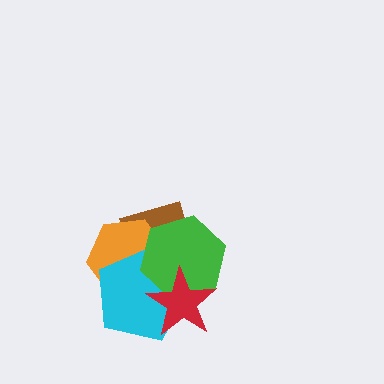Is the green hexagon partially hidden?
Yes, it is partially covered by another shape.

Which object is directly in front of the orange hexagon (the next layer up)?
The cyan pentagon is directly in front of the orange hexagon.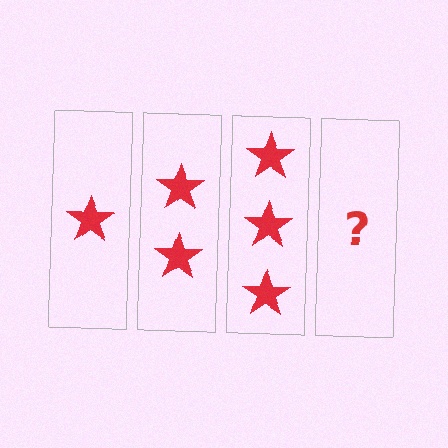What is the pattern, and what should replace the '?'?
The pattern is that each step adds one more star. The '?' should be 4 stars.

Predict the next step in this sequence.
The next step is 4 stars.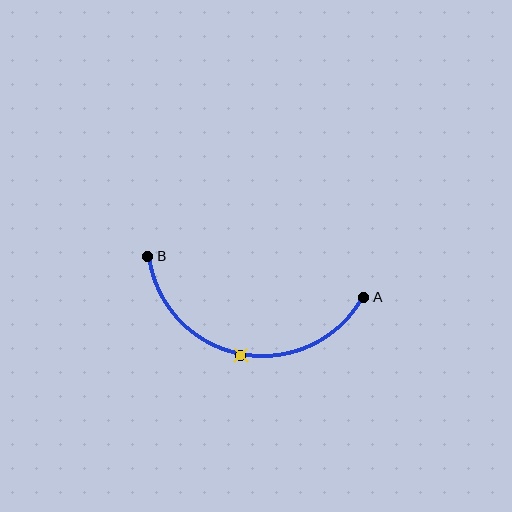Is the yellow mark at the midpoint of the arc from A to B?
Yes. The yellow mark lies on the arc at equal arc-length from both A and B — it is the arc midpoint.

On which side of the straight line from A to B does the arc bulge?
The arc bulges below the straight line connecting A and B.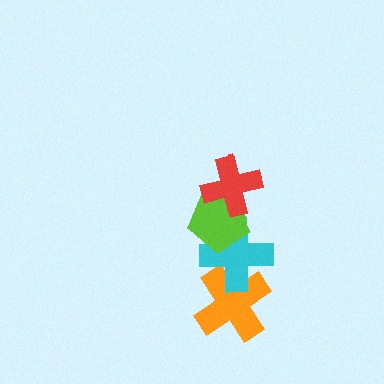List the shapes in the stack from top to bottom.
From top to bottom: the red cross, the lime pentagon, the cyan cross, the orange cross.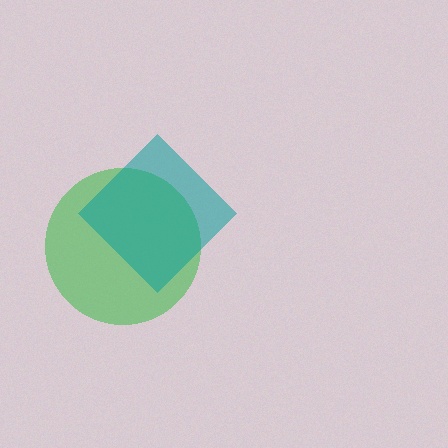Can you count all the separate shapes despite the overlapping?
Yes, there are 2 separate shapes.